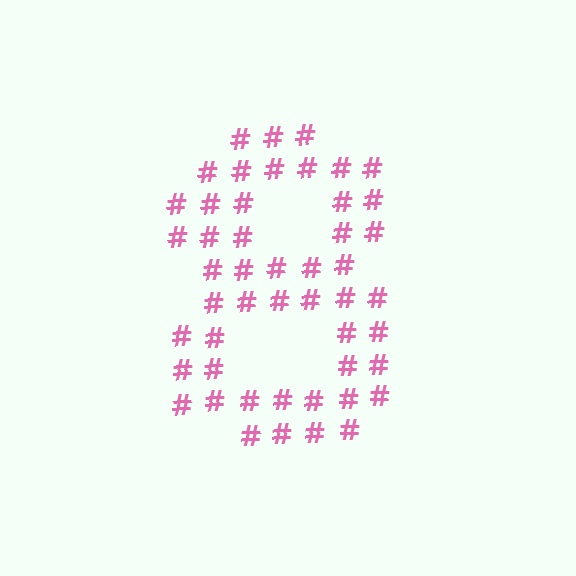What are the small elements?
The small elements are hash symbols.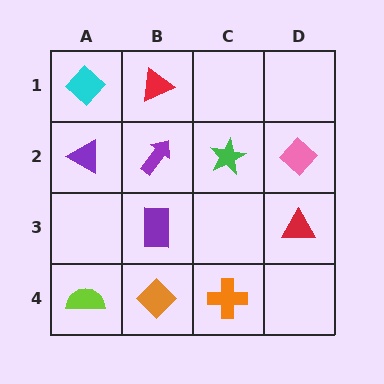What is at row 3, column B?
A purple rectangle.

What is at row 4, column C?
An orange cross.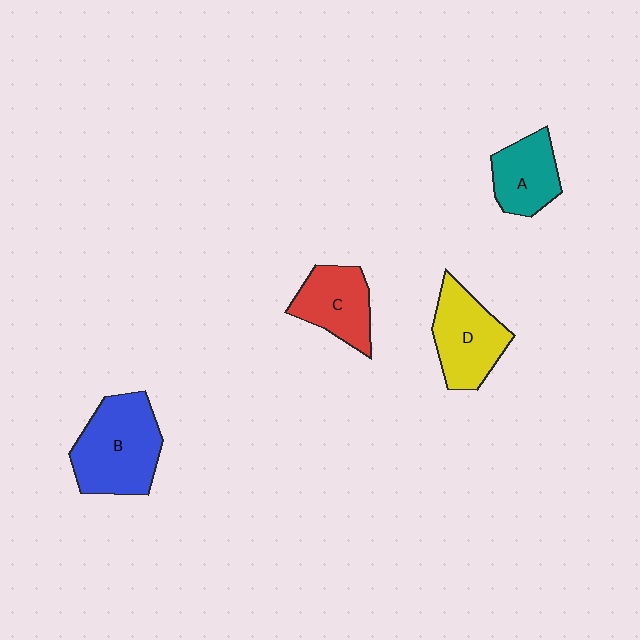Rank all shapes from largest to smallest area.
From largest to smallest: B (blue), D (yellow), C (red), A (teal).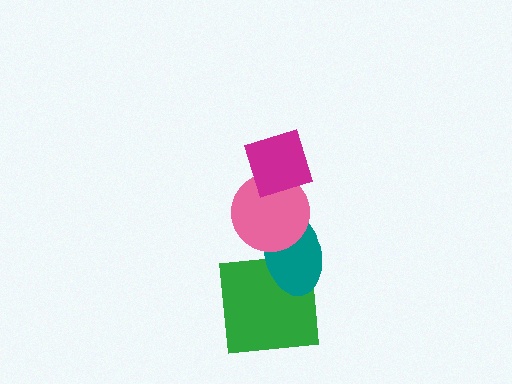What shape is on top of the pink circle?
The magenta diamond is on top of the pink circle.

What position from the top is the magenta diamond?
The magenta diamond is 1st from the top.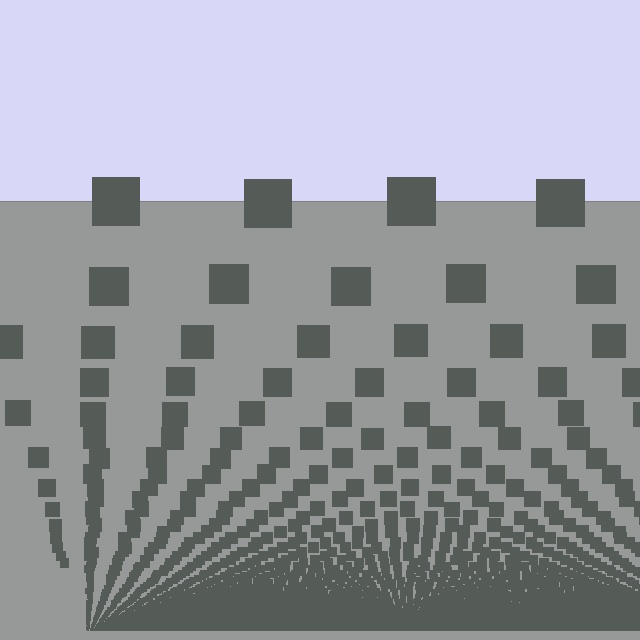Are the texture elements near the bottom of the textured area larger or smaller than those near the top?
Smaller. The gradient is inverted — elements near the bottom are smaller and denser.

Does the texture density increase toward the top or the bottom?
Density increases toward the bottom.